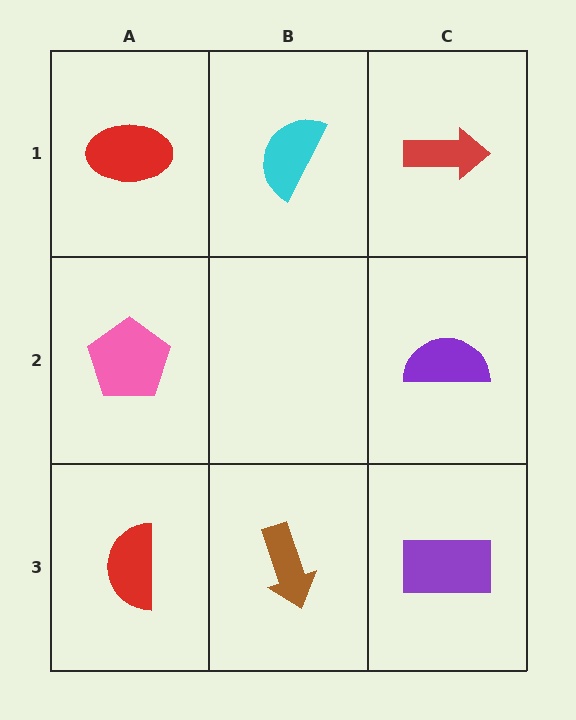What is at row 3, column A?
A red semicircle.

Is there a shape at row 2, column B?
No, that cell is empty.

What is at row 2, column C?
A purple semicircle.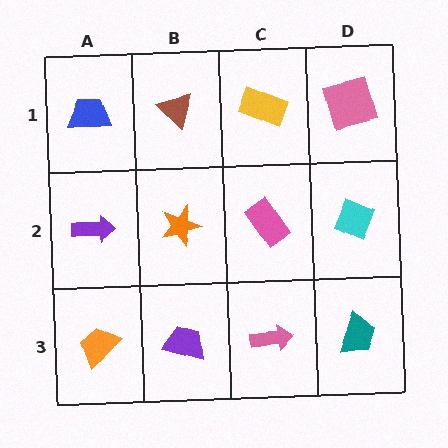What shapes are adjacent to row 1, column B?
An orange star (row 2, column B), a blue trapezoid (row 1, column A), a yellow rectangle (row 1, column C).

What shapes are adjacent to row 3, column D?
A cyan diamond (row 2, column D), a pink arrow (row 3, column C).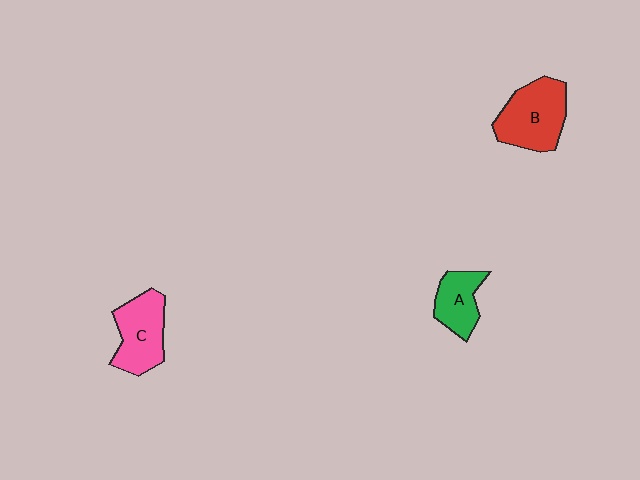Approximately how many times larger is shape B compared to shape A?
Approximately 1.6 times.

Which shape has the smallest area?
Shape A (green).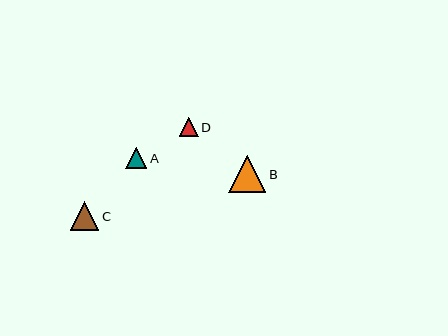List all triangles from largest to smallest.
From largest to smallest: B, C, A, D.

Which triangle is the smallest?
Triangle D is the smallest with a size of approximately 19 pixels.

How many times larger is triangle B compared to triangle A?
Triangle B is approximately 1.7 times the size of triangle A.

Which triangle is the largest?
Triangle B is the largest with a size of approximately 37 pixels.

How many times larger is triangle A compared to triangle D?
Triangle A is approximately 1.1 times the size of triangle D.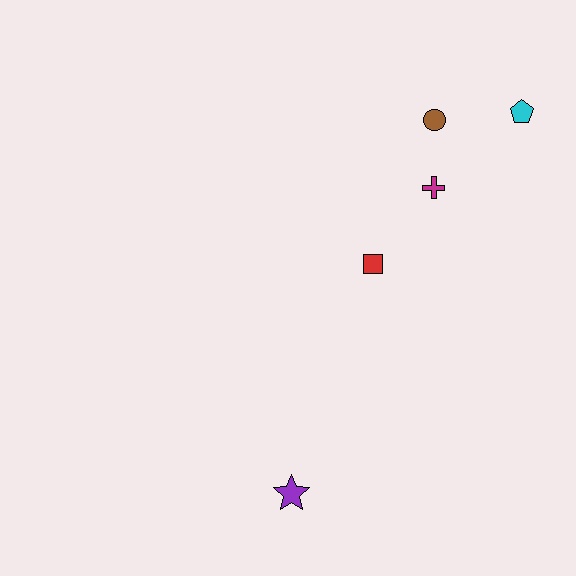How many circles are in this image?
There is 1 circle.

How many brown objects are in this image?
There is 1 brown object.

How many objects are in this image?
There are 5 objects.